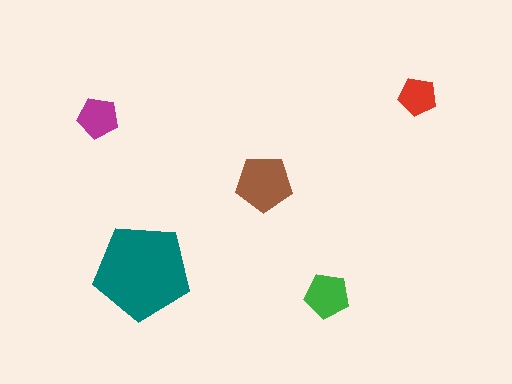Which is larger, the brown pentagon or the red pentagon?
The brown one.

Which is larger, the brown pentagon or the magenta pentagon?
The brown one.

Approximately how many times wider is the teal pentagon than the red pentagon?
About 2.5 times wider.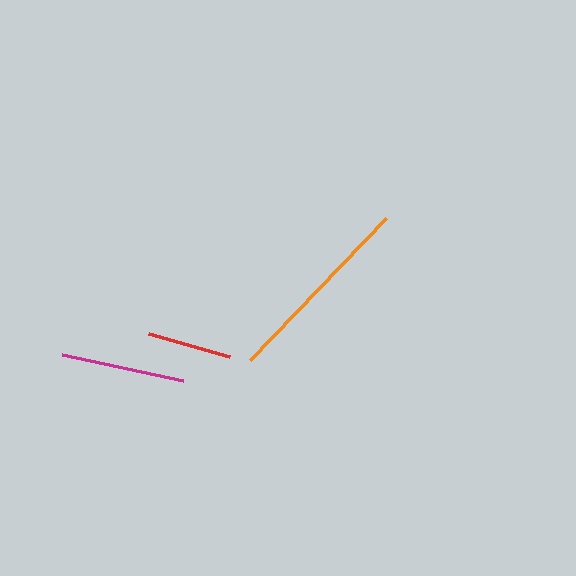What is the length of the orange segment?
The orange segment is approximately 197 pixels long.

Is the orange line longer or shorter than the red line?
The orange line is longer than the red line.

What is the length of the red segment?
The red segment is approximately 84 pixels long.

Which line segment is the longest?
The orange line is the longest at approximately 197 pixels.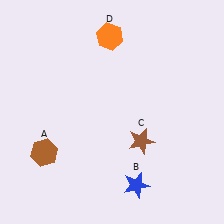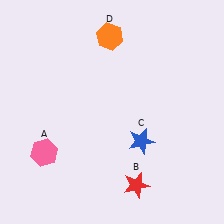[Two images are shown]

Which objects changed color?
A changed from brown to pink. B changed from blue to red. C changed from brown to blue.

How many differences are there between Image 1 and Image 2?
There are 3 differences between the two images.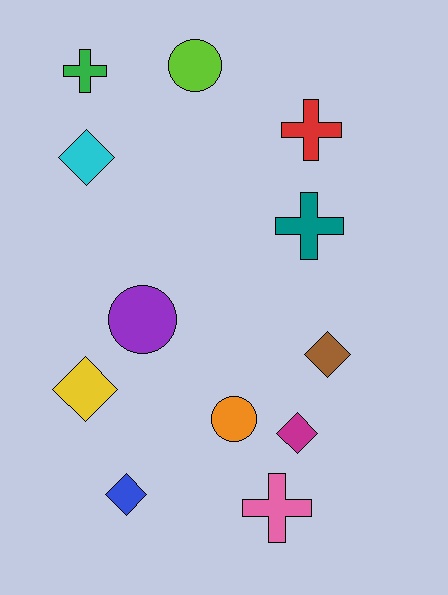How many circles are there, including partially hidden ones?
There are 3 circles.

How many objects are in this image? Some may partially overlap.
There are 12 objects.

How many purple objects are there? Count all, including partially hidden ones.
There is 1 purple object.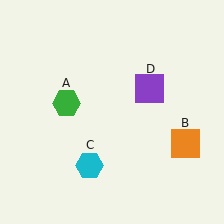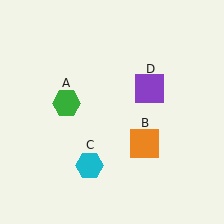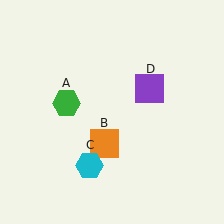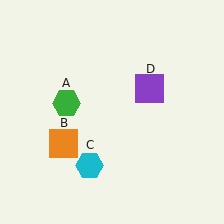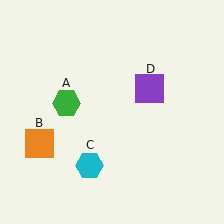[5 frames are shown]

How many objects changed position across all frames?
1 object changed position: orange square (object B).